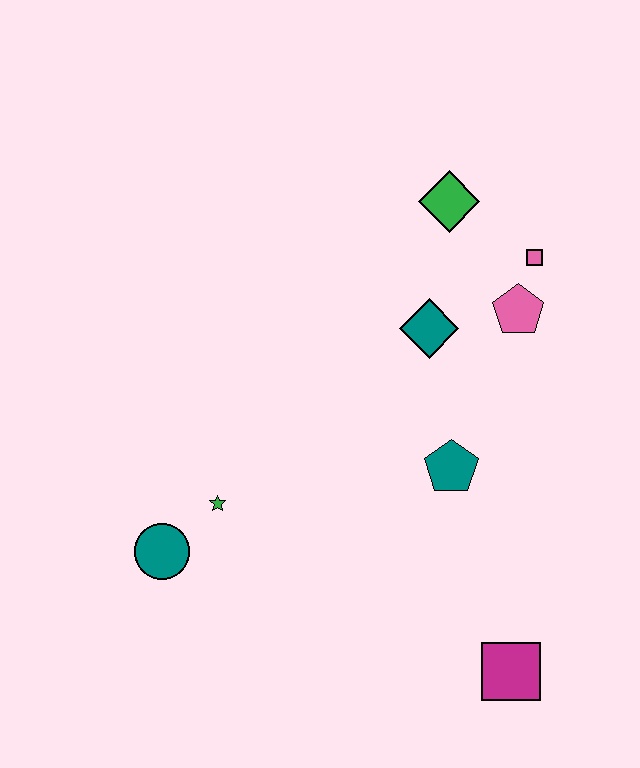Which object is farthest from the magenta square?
The green diamond is farthest from the magenta square.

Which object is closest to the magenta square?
The teal pentagon is closest to the magenta square.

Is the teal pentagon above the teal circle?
Yes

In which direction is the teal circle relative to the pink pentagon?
The teal circle is to the left of the pink pentagon.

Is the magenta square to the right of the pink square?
No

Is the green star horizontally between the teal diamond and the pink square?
No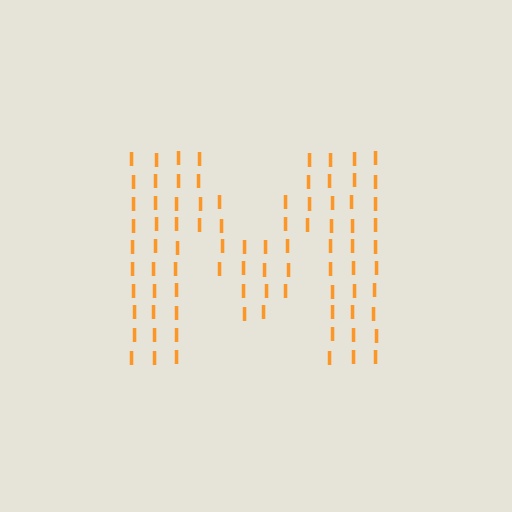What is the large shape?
The large shape is the letter M.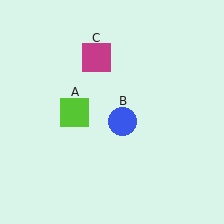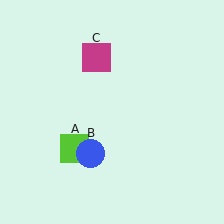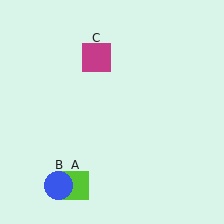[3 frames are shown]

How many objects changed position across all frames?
2 objects changed position: lime square (object A), blue circle (object B).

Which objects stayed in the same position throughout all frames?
Magenta square (object C) remained stationary.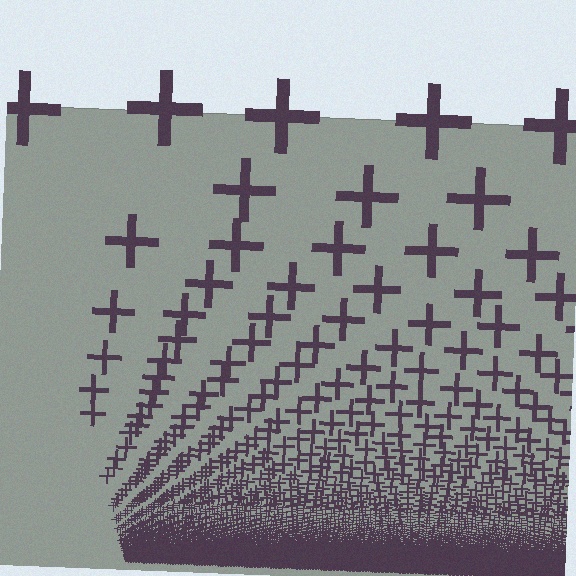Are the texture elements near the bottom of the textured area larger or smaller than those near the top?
Smaller. The gradient is inverted — elements near the bottom are smaller and denser.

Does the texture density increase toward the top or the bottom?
Density increases toward the bottom.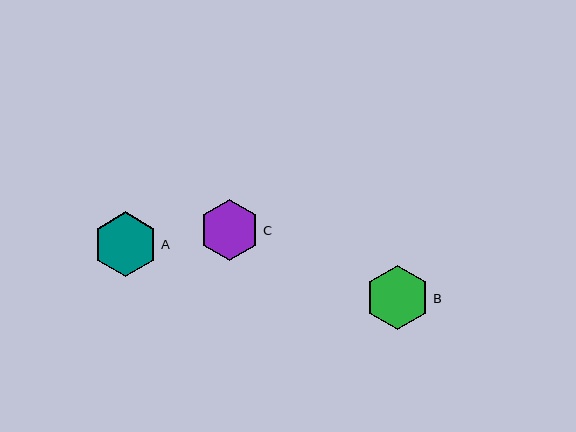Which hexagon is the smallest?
Hexagon C is the smallest with a size of approximately 61 pixels.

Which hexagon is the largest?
Hexagon A is the largest with a size of approximately 65 pixels.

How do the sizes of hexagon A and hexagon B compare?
Hexagon A and hexagon B are approximately the same size.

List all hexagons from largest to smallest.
From largest to smallest: A, B, C.